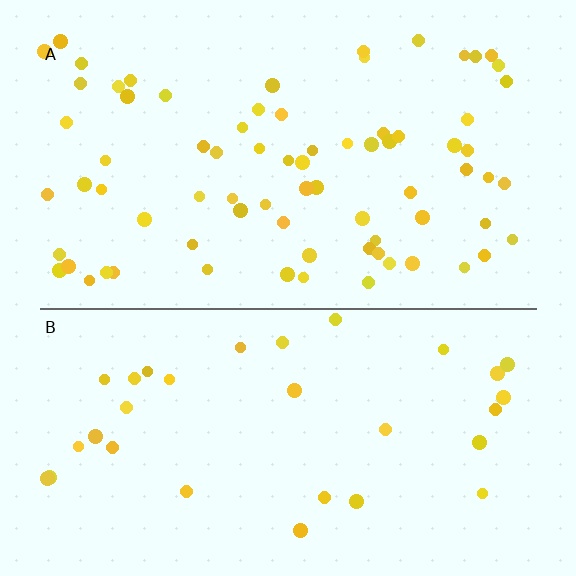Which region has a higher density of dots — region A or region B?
A (the top).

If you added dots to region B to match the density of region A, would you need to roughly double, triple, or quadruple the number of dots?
Approximately double.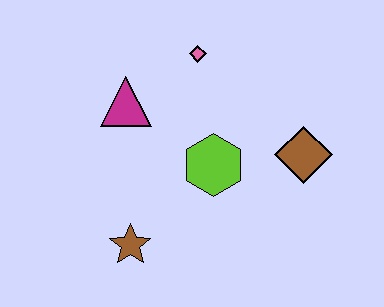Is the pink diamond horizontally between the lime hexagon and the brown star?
Yes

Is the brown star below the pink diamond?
Yes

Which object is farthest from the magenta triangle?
The brown diamond is farthest from the magenta triangle.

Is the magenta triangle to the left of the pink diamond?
Yes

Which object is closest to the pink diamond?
The magenta triangle is closest to the pink diamond.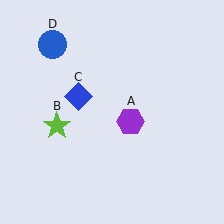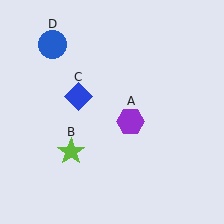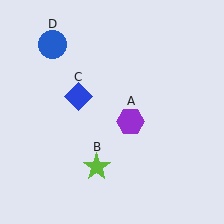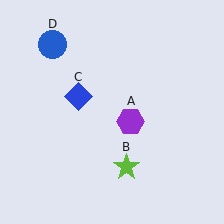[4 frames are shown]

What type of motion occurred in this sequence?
The lime star (object B) rotated counterclockwise around the center of the scene.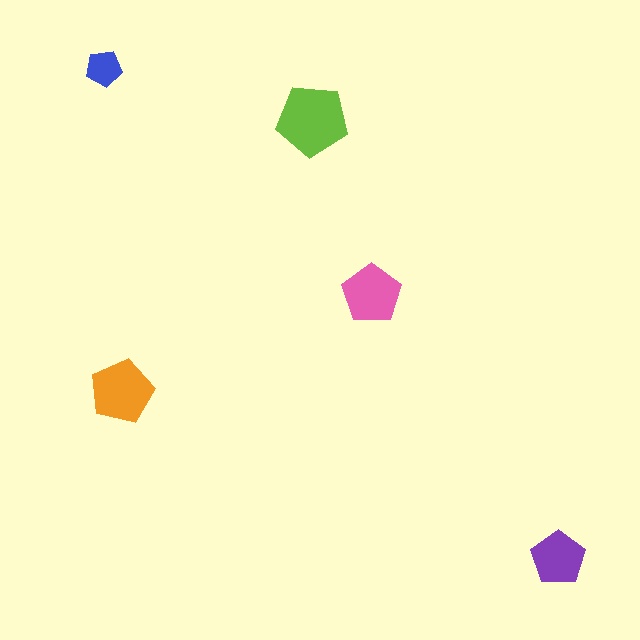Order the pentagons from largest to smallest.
the lime one, the orange one, the pink one, the purple one, the blue one.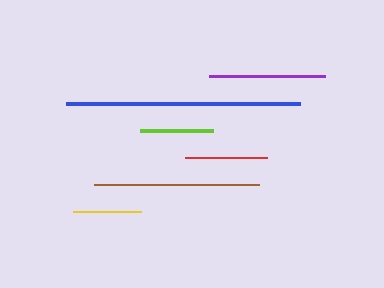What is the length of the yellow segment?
The yellow segment is approximately 68 pixels long.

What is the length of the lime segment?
The lime segment is approximately 72 pixels long.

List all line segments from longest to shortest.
From longest to shortest: blue, brown, purple, red, lime, yellow.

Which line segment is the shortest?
The yellow line is the shortest at approximately 68 pixels.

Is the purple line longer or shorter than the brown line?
The brown line is longer than the purple line.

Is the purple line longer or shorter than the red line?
The purple line is longer than the red line.